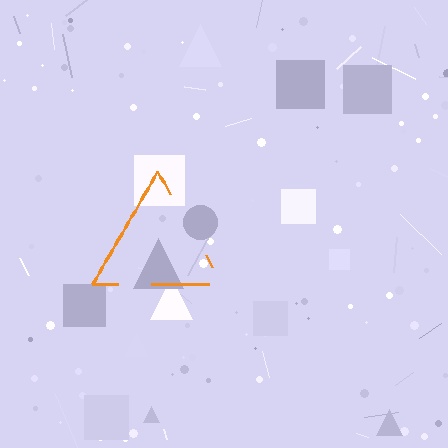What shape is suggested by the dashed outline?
The dashed outline suggests a triangle.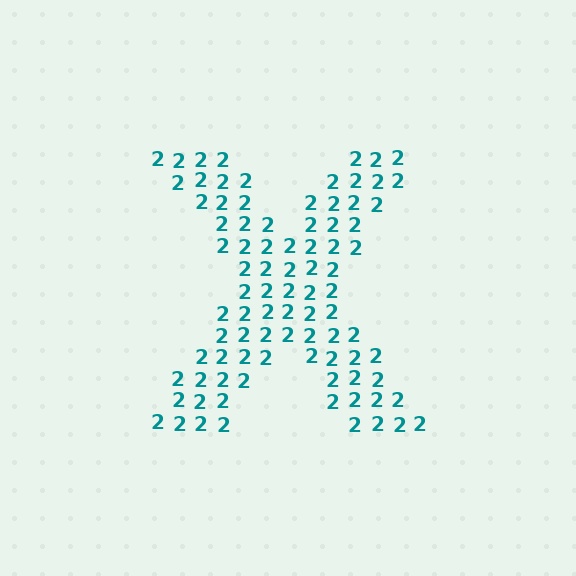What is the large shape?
The large shape is the letter X.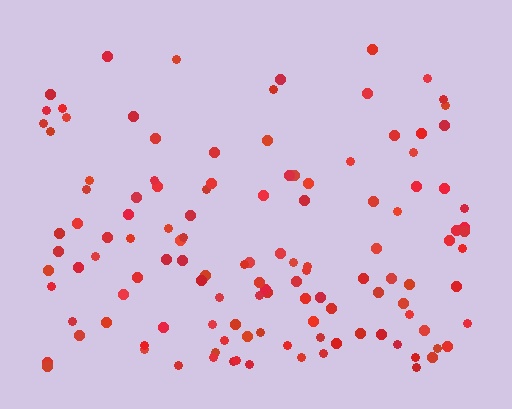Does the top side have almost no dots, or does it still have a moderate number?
Still a moderate number, just noticeably fewer than the bottom.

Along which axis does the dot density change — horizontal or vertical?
Vertical.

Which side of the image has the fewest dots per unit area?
The top.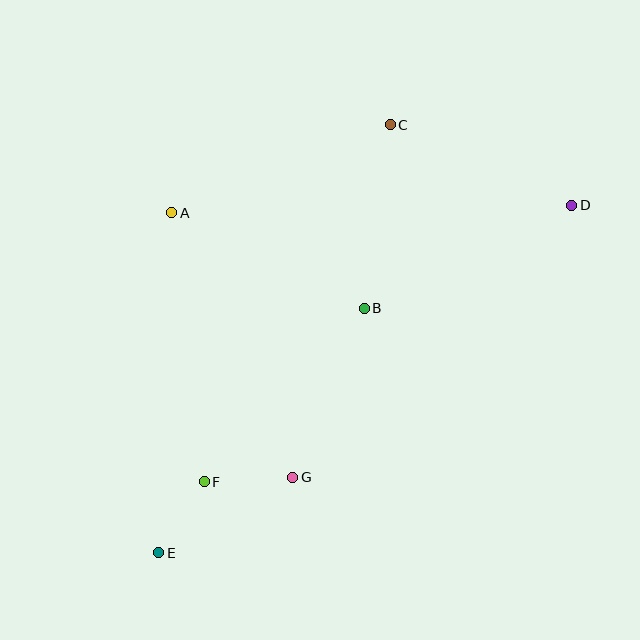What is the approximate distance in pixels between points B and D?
The distance between B and D is approximately 232 pixels.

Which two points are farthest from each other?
Points D and E are farthest from each other.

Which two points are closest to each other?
Points E and F are closest to each other.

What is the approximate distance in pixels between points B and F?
The distance between B and F is approximately 236 pixels.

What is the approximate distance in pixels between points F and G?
The distance between F and G is approximately 89 pixels.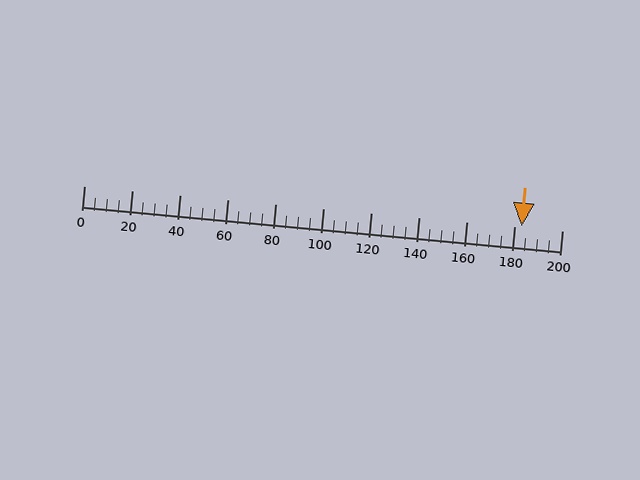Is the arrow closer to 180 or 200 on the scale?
The arrow is closer to 180.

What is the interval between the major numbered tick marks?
The major tick marks are spaced 20 units apart.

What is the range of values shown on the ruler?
The ruler shows values from 0 to 200.